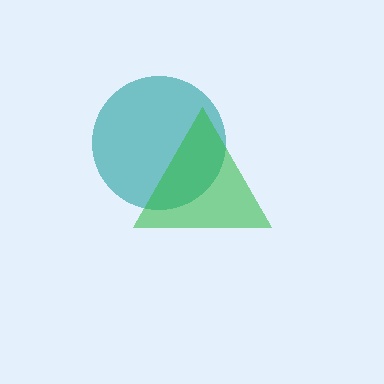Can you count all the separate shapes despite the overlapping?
Yes, there are 2 separate shapes.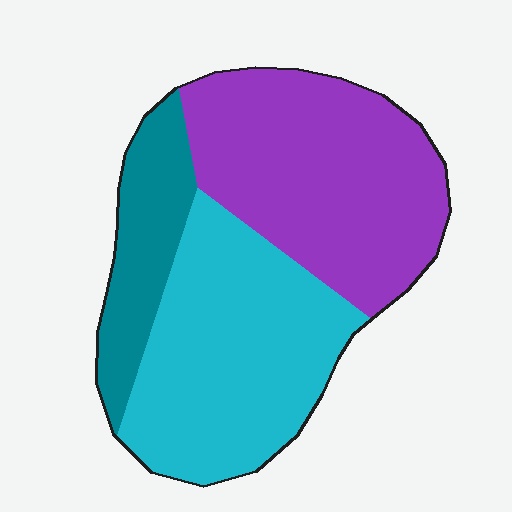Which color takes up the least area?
Teal, at roughly 15%.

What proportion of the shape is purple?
Purple takes up about two fifths (2/5) of the shape.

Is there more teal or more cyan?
Cyan.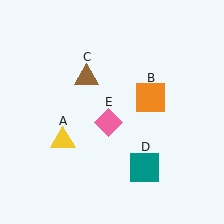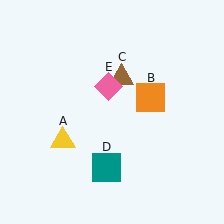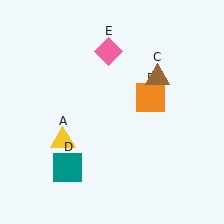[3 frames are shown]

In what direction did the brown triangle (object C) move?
The brown triangle (object C) moved right.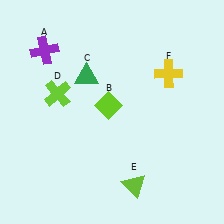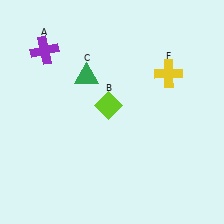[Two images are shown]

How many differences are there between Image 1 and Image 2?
There are 2 differences between the two images.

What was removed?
The lime triangle (E), the lime cross (D) were removed in Image 2.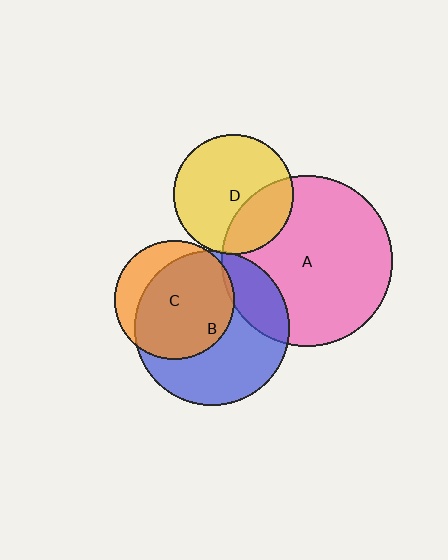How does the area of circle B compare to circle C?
Approximately 1.7 times.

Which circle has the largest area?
Circle A (pink).